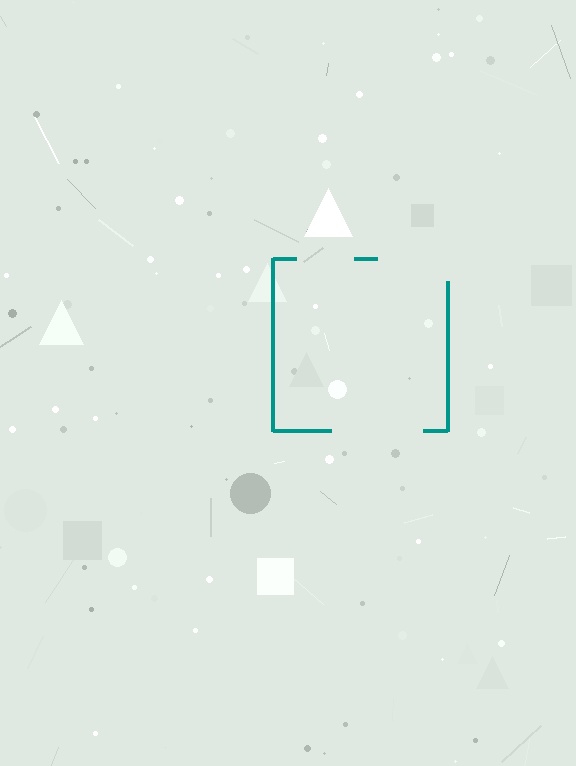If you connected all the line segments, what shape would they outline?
They would outline a square.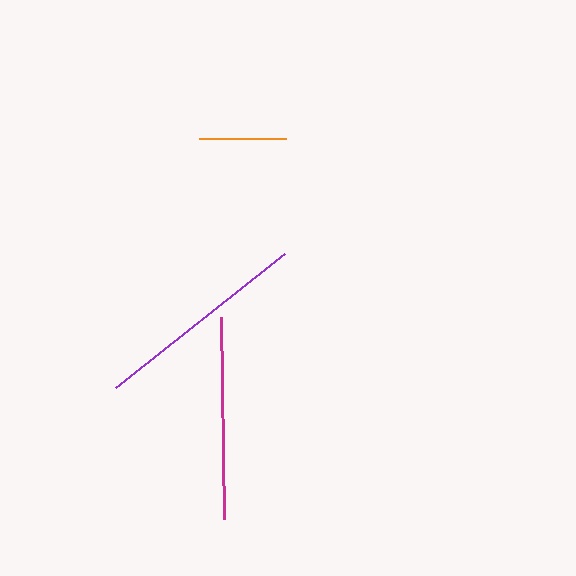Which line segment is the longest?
The purple line is the longest at approximately 216 pixels.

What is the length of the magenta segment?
The magenta segment is approximately 202 pixels long.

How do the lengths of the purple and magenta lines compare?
The purple and magenta lines are approximately the same length.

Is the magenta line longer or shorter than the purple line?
The purple line is longer than the magenta line.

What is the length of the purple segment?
The purple segment is approximately 216 pixels long.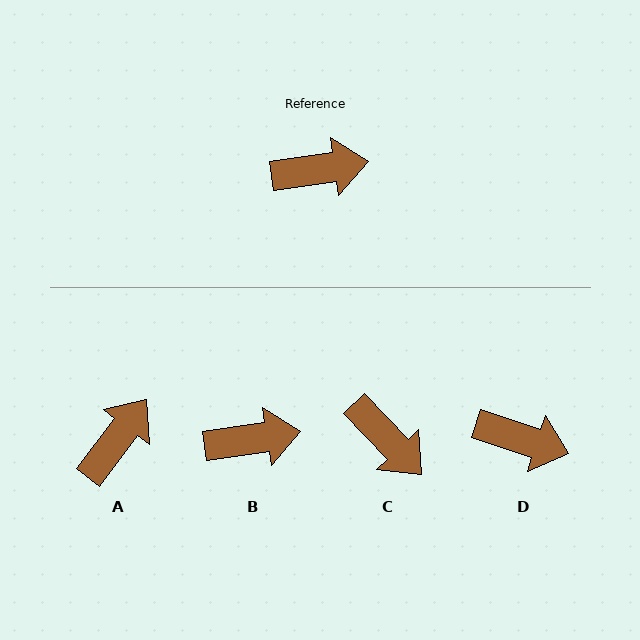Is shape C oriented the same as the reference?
No, it is off by about 54 degrees.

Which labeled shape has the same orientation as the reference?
B.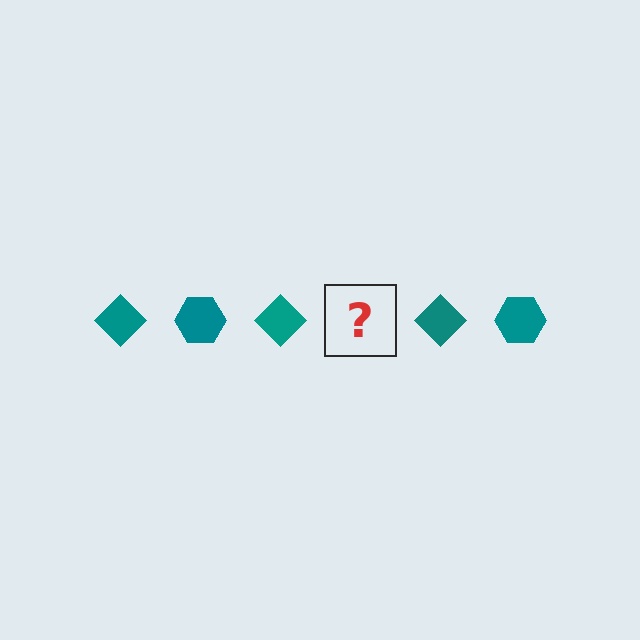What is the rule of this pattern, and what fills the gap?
The rule is that the pattern cycles through diamond, hexagon shapes in teal. The gap should be filled with a teal hexagon.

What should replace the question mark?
The question mark should be replaced with a teal hexagon.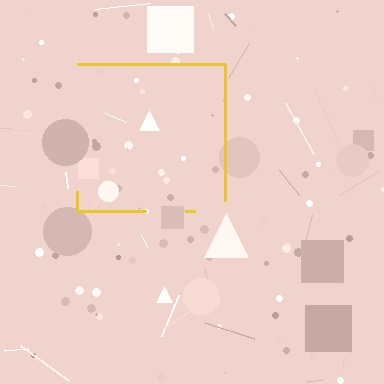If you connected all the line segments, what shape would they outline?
They would outline a square.